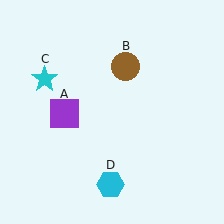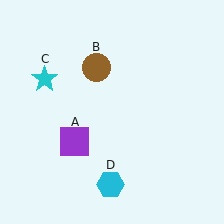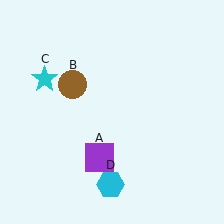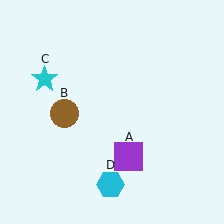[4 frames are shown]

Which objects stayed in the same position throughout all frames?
Cyan star (object C) and cyan hexagon (object D) remained stationary.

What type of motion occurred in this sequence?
The purple square (object A), brown circle (object B) rotated counterclockwise around the center of the scene.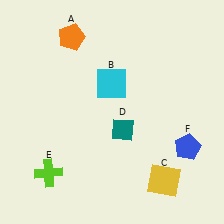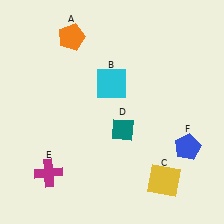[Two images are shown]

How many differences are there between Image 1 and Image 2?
There is 1 difference between the two images.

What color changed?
The cross (E) changed from lime in Image 1 to magenta in Image 2.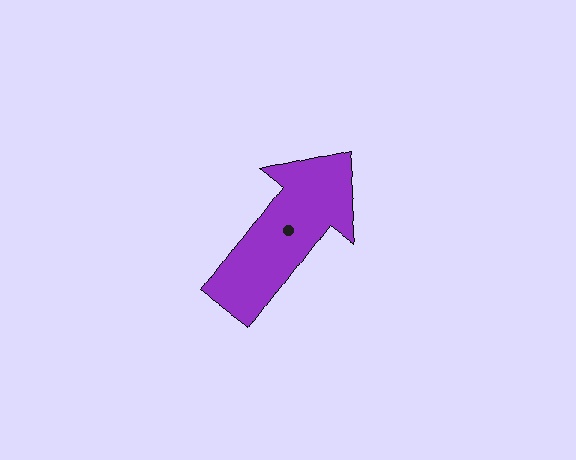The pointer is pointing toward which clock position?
Roughly 1 o'clock.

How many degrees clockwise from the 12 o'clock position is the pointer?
Approximately 36 degrees.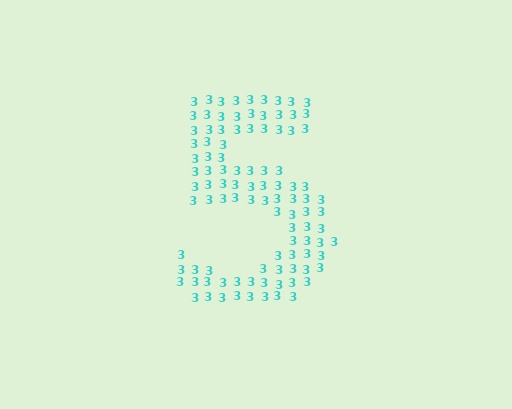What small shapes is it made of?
It is made of small digit 3's.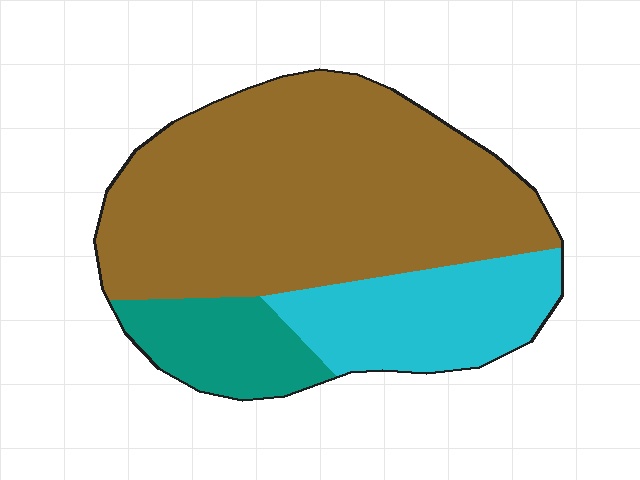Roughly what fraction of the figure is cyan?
Cyan takes up about one fifth (1/5) of the figure.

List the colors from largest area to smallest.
From largest to smallest: brown, cyan, teal.